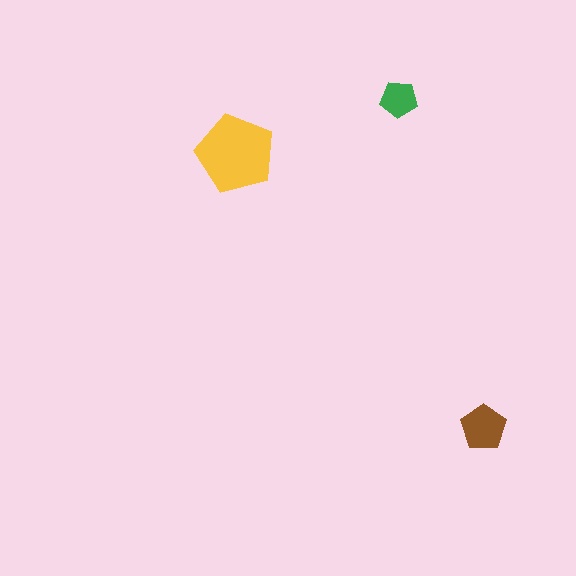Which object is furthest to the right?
The brown pentagon is rightmost.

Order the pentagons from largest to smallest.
the yellow one, the brown one, the green one.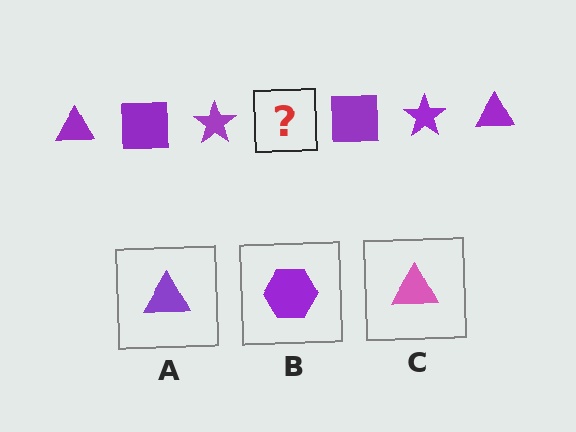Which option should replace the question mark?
Option A.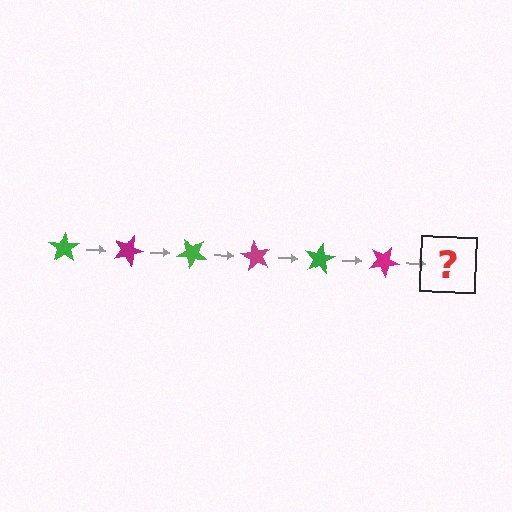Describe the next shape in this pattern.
It should be a green star, rotated 120 degrees from the start.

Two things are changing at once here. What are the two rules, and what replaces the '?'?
The two rules are that it rotates 20 degrees each step and the color cycles through green and magenta. The '?' should be a green star, rotated 120 degrees from the start.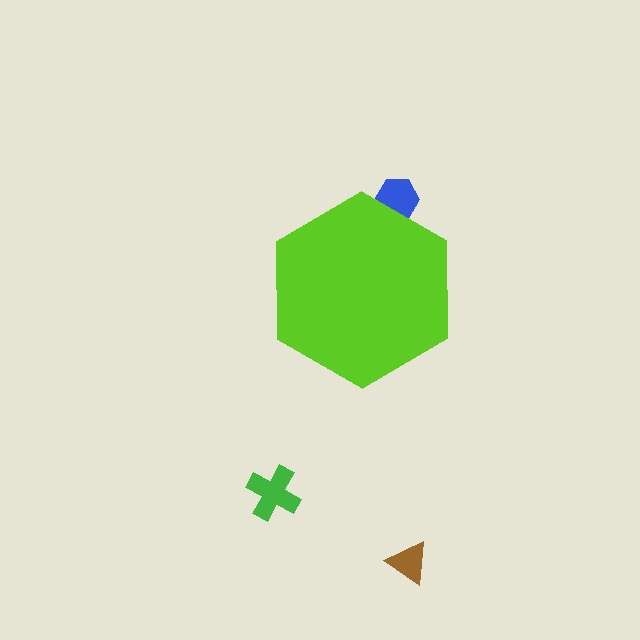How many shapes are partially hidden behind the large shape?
1 shape is partially hidden.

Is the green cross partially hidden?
No, the green cross is fully visible.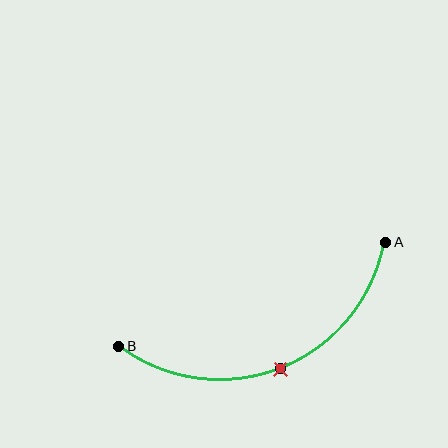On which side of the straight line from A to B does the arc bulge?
The arc bulges below the straight line connecting A and B.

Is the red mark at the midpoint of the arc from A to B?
Yes. The red mark lies on the arc at equal arc-length from both A and B — it is the arc midpoint.